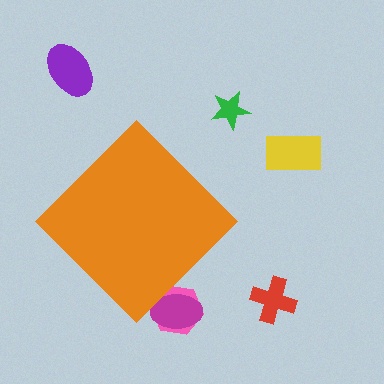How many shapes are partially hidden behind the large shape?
2 shapes are partially hidden.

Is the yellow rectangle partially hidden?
No, the yellow rectangle is fully visible.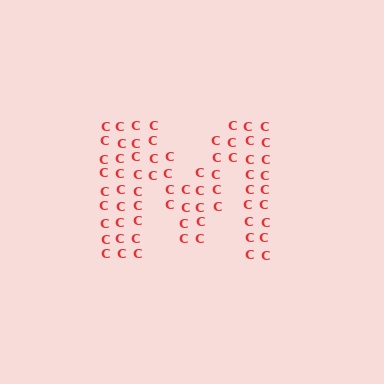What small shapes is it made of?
It is made of small letter C's.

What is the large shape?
The large shape is the letter M.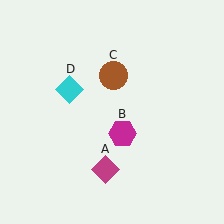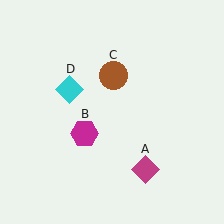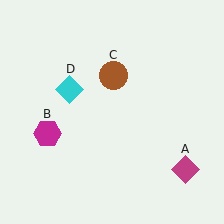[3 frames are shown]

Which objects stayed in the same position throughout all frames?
Brown circle (object C) and cyan diamond (object D) remained stationary.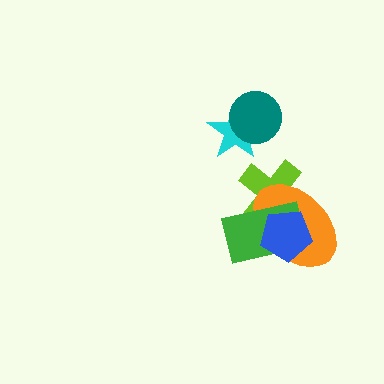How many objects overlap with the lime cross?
3 objects overlap with the lime cross.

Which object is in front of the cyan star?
The teal circle is in front of the cyan star.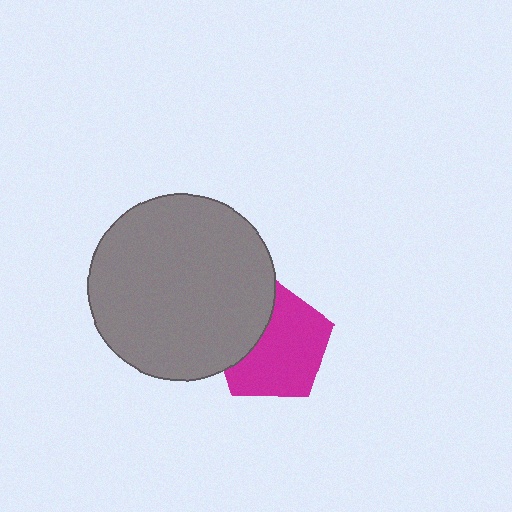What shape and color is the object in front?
The object in front is a gray circle.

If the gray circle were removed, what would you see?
You would see the complete magenta pentagon.